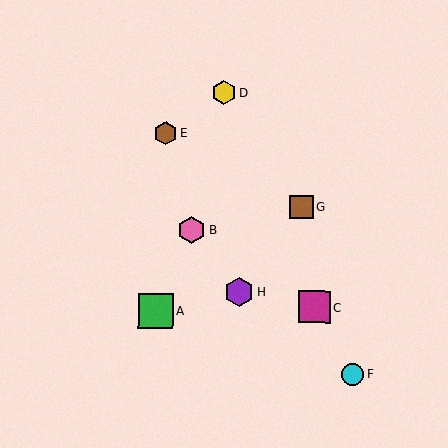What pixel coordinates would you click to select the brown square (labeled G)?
Click at (302, 208) to select the brown square G.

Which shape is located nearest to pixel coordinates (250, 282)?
The purple hexagon (labeled H) at (239, 292) is nearest to that location.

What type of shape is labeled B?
Shape B is a pink hexagon.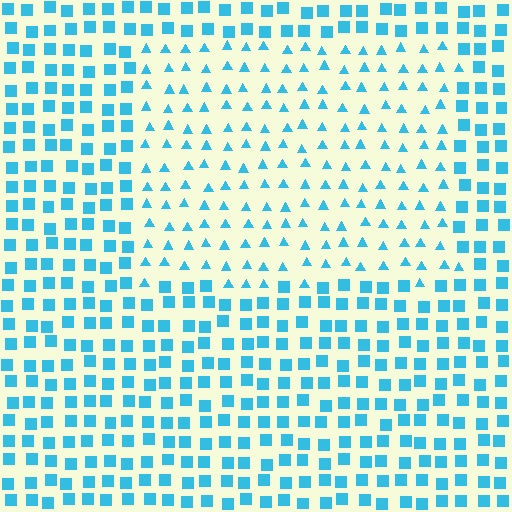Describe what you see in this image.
The image is filled with small cyan elements arranged in a uniform grid. A rectangle-shaped region contains triangles, while the surrounding area contains squares. The boundary is defined purely by the change in element shape.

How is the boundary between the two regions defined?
The boundary is defined by a change in element shape: triangles inside vs. squares outside. All elements share the same color and spacing.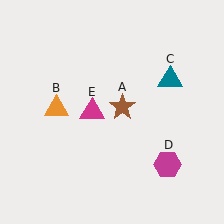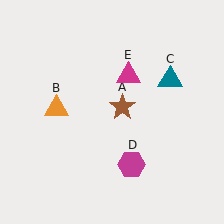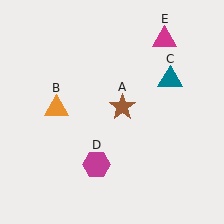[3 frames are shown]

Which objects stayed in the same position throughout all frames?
Brown star (object A) and orange triangle (object B) and teal triangle (object C) remained stationary.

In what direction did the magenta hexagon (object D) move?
The magenta hexagon (object D) moved left.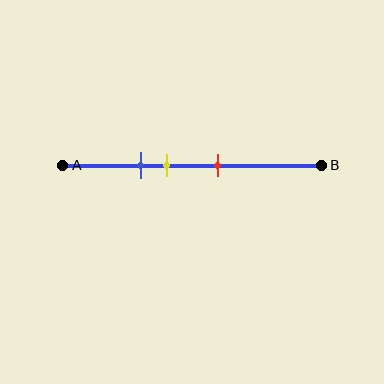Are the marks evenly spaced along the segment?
Yes, the marks are approximately evenly spaced.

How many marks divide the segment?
There are 3 marks dividing the segment.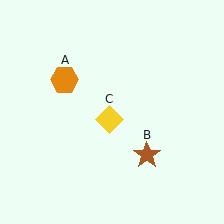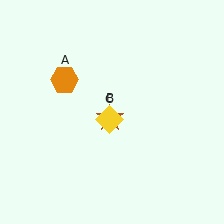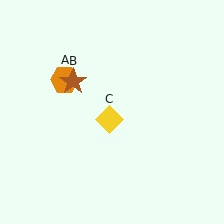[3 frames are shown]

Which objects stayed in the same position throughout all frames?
Orange hexagon (object A) and yellow diamond (object C) remained stationary.